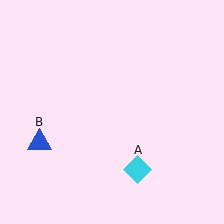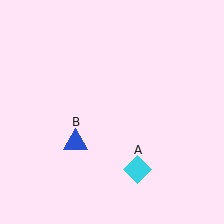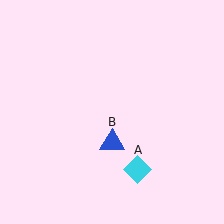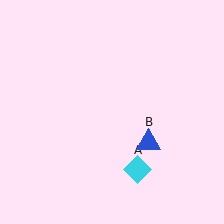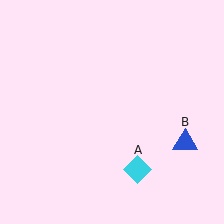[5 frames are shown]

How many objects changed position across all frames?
1 object changed position: blue triangle (object B).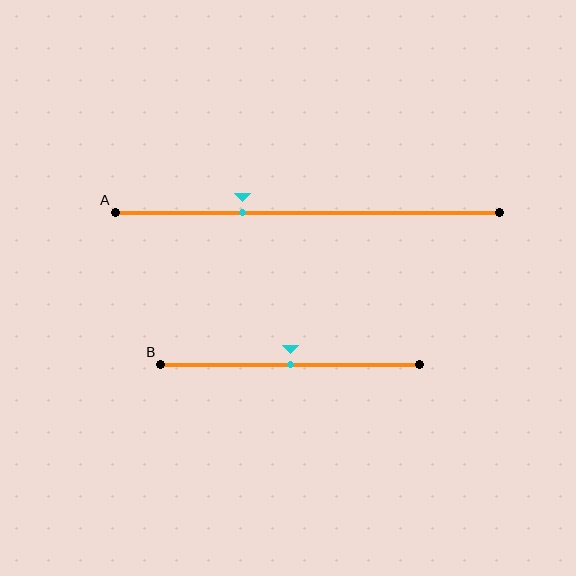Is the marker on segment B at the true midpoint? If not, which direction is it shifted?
Yes, the marker on segment B is at the true midpoint.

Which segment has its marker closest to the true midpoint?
Segment B has its marker closest to the true midpoint.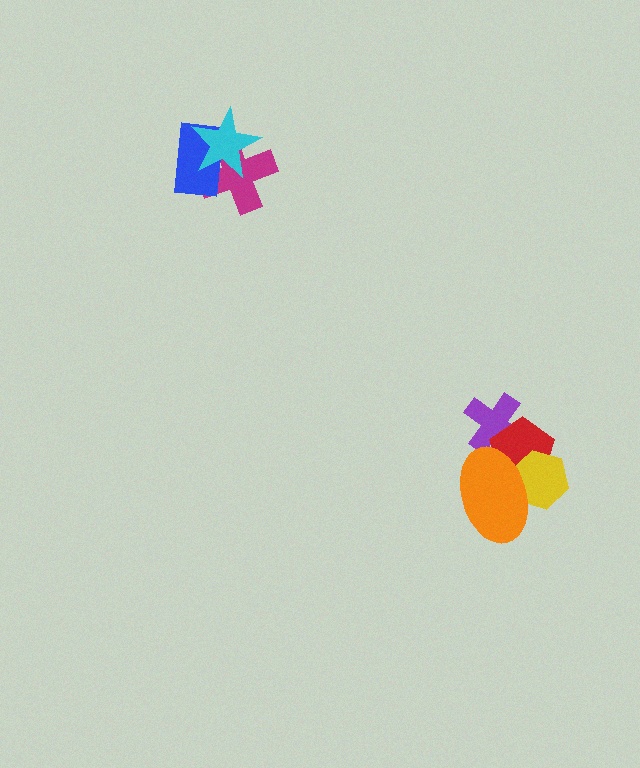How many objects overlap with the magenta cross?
2 objects overlap with the magenta cross.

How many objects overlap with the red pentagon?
3 objects overlap with the red pentagon.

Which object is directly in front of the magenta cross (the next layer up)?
The blue rectangle is directly in front of the magenta cross.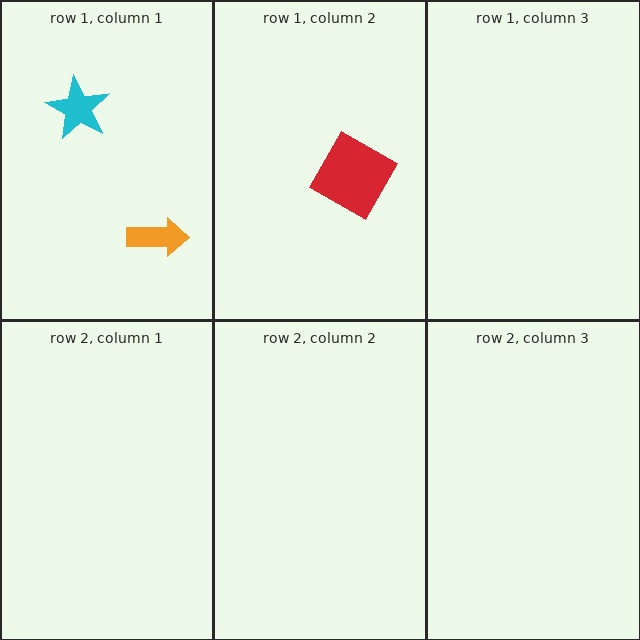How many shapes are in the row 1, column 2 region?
1.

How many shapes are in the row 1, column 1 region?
2.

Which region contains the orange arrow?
The row 1, column 1 region.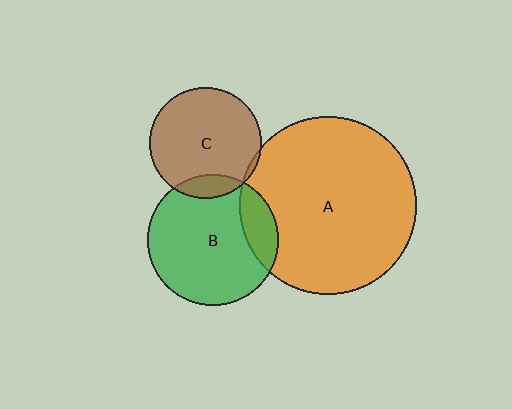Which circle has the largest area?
Circle A (orange).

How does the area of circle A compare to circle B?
Approximately 1.8 times.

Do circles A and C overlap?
Yes.